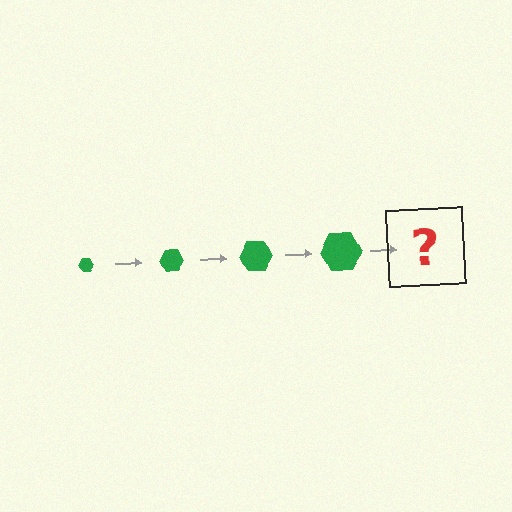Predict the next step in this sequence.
The next step is a green hexagon, larger than the previous one.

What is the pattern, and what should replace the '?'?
The pattern is that the hexagon gets progressively larger each step. The '?' should be a green hexagon, larger than the previous one.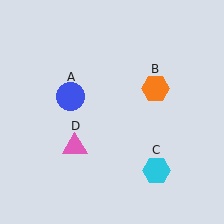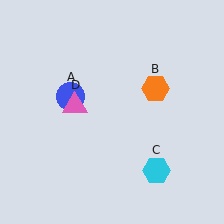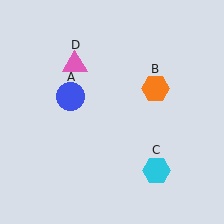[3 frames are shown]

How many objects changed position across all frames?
1 object changed position: pink triangle (object D).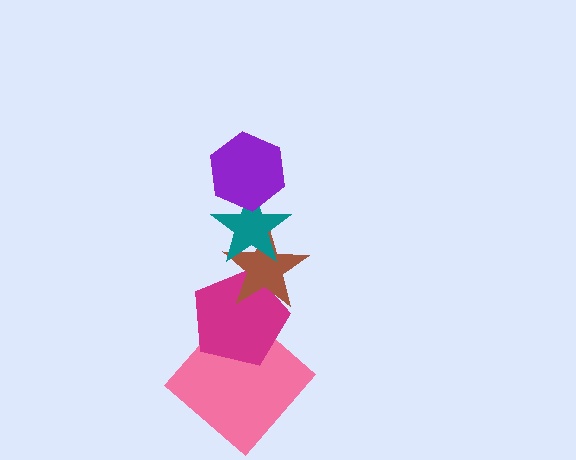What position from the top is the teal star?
The teal star is 2nd from the top.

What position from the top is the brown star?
The brown star is 3rd from the top.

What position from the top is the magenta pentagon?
The magenta pentagon is 4th from the top.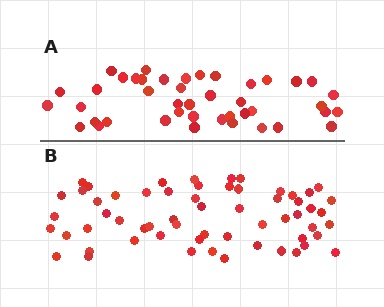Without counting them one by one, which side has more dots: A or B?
Region B (the bottom region) has more dots.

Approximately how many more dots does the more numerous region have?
Region B has approximately 15 more dots than region A.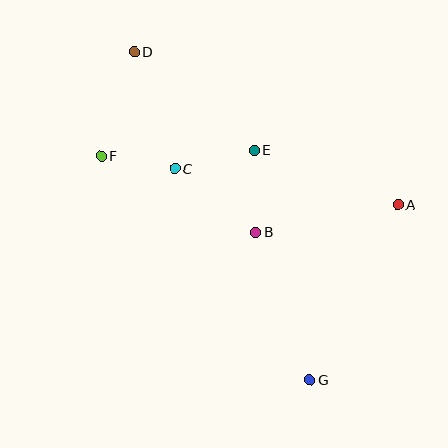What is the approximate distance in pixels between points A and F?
The distance between A and F is approximately 301 pixels.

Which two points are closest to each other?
Points C and F are closest to each other.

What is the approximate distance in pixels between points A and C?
The distance between A and C is approximately 226 pixels.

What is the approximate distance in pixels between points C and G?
The distance between C and G is approximately 251 pixels.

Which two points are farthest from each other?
Points D and G are farthest from each other.